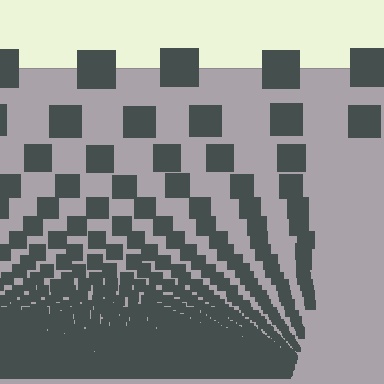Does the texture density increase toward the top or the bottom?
Density increases toward the bottom.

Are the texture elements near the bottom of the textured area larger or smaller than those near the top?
Smaller. The gradient is inverted — elements near the bottom are smaller and denser.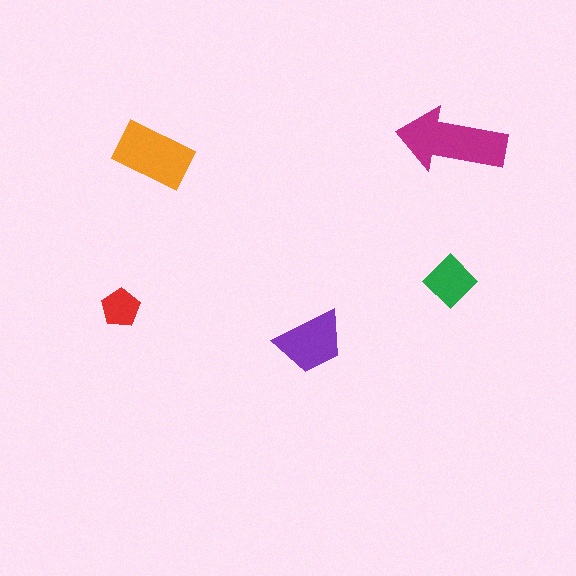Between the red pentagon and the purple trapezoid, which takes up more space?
The purple trapezoid.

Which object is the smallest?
The red pentagon.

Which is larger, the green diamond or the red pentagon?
The green diamond.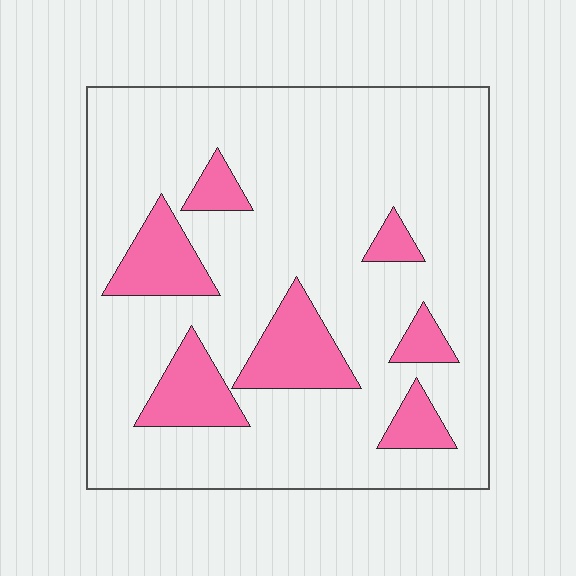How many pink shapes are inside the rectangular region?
7.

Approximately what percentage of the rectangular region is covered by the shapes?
Approximately 20%.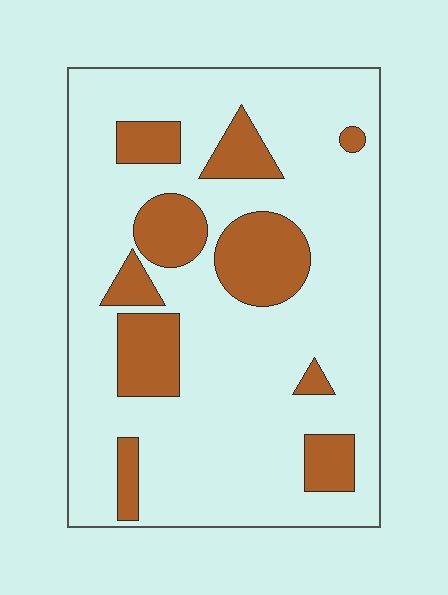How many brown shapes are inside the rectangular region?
10.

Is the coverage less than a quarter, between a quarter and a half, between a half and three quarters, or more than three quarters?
Less than a quarter.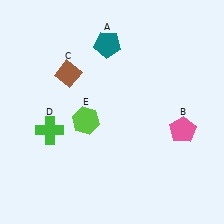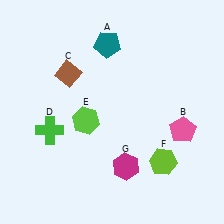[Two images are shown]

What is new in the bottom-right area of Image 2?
A lime hexagon (F) was added in the bottom-right area of Image 2.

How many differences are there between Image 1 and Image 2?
There are 2 differences between the two images.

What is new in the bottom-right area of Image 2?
A magenta hexagon (G) was added in the bottom-right area of Image 2.